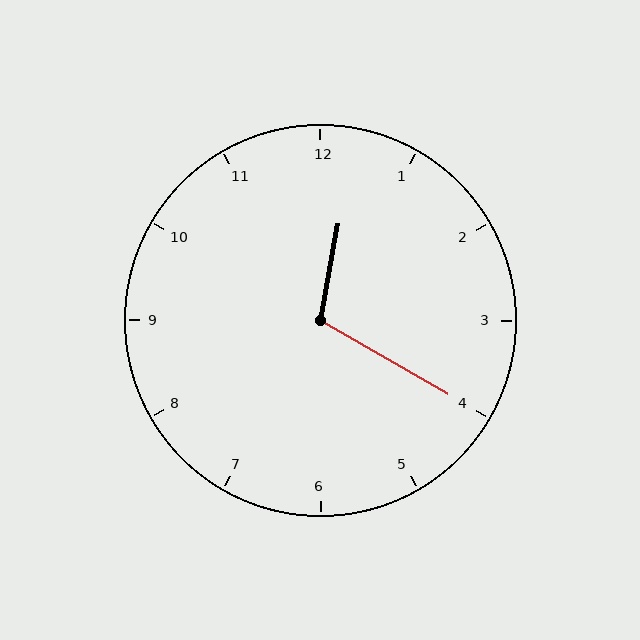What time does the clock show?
12:20.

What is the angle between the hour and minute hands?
Approximately 110 degrees.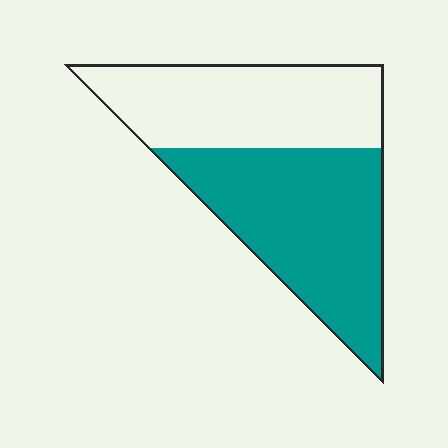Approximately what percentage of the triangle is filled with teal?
Approximately 55%.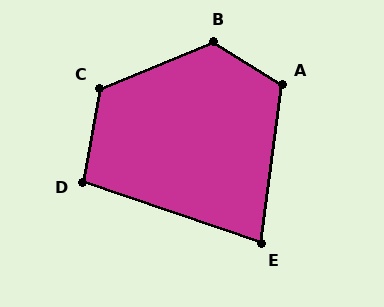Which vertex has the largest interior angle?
B, at approximately 126 degrees.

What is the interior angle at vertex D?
Approximately 99 degrees (obtuse).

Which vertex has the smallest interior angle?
E, at approximately 79 degrees.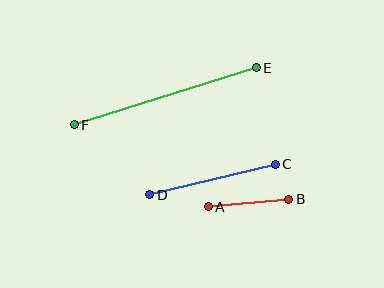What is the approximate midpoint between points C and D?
The midpoint is at approximately (212, 179) pixels.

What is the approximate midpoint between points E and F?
The midpoint is at approximately (165, 96) pixels.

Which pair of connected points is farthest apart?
Points E and F are farthest apart.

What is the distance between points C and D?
The distance is approximately 129 pixels.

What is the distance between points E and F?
The distance is approximately 191 pixels.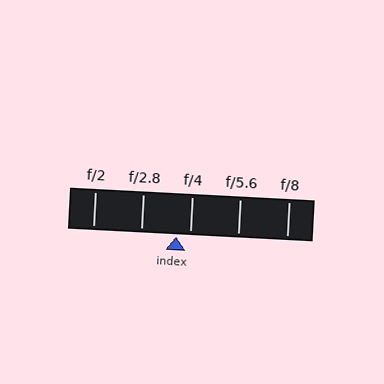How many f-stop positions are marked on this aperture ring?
There are 5 f-stop positions marked.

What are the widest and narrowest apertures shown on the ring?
The widest aperture shown is f/2 and the narrowest is f/8.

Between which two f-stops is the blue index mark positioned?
The index mark is between f/2.8 and f/4.